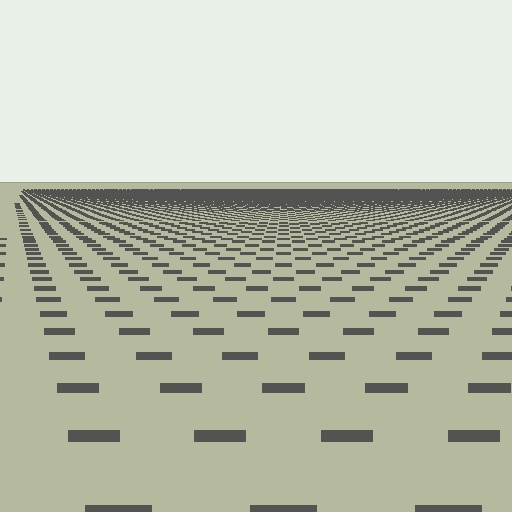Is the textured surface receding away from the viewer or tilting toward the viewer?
The surface is receding away from the viewer. Texture elements get smaller and denser toward the top.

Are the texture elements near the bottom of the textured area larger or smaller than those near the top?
Larger. Near the bottom, elements are closer to the viewer and appear at a bigger on-screen size.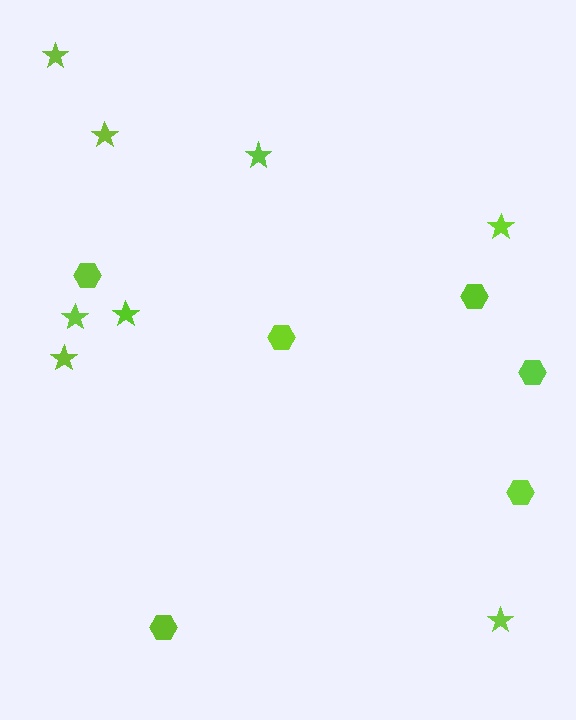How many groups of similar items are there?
There are 2 groups: one group of stars (8) and one group of hexagons (6).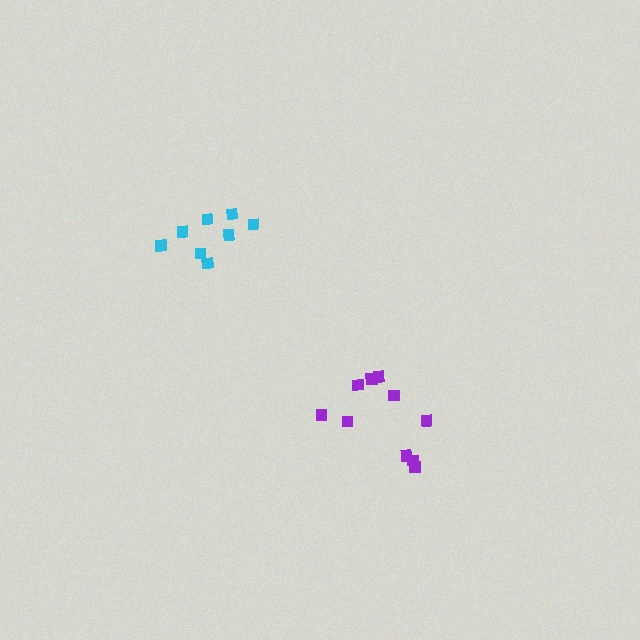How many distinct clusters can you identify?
There are 2 distinct clusters.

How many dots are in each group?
Group 1: 10 dots, Group 2: 8 dots (18 total).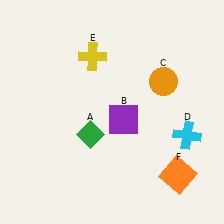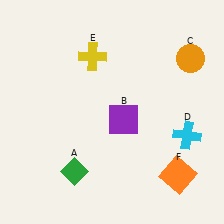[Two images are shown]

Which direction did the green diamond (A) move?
The green diamond (A) moved down.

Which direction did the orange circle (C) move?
The orange circle (C) moved right.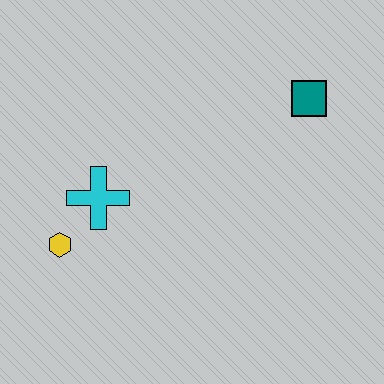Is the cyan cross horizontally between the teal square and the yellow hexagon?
Yes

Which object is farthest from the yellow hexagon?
The teal square is farthest from the yellow hexagon.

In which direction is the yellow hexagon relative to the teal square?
The yellow hexagon is to the left of the teal square.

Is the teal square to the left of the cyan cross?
No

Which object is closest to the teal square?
The cyan cross is closest to the teal square.